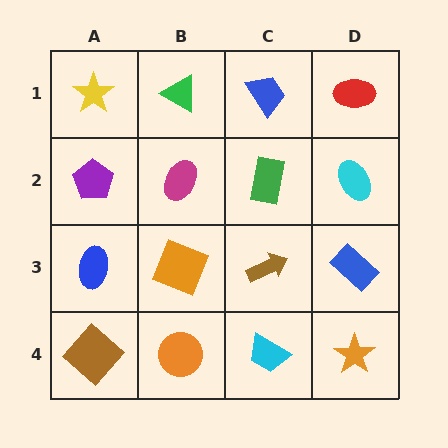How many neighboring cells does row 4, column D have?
2.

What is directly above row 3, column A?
A purple pentagon.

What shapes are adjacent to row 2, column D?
A red ellipse (row 1, column D), a blue rectangle (row 3, column D), a green rectangle (row 2, column C).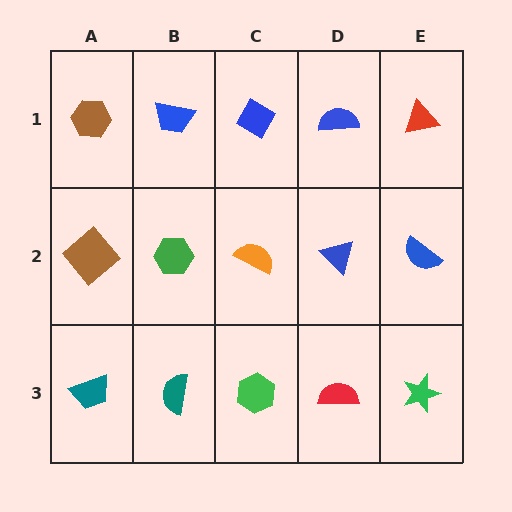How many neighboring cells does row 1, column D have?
3.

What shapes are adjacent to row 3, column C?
An orange semicircle (row 2, column C), a teal semicircle (row 3, column B), a red semicircle (row 3, column D).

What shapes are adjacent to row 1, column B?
A green hexagon (row 2, column B), a brown hexagon (row 1, column A), a blue diamond (row 1, column C).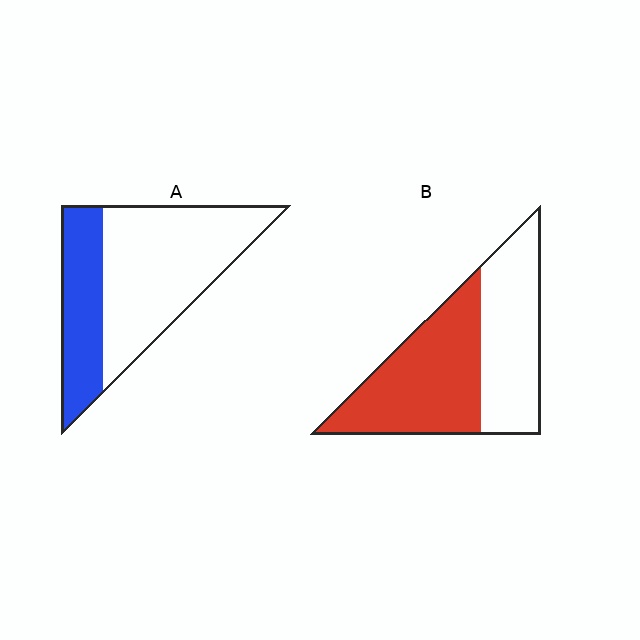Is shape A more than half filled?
No.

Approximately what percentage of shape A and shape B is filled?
A is approximately 35% and B is approximately 55%.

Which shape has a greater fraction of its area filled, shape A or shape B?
Shape B.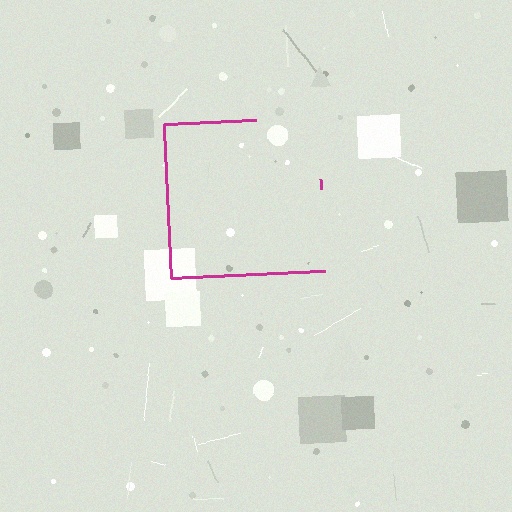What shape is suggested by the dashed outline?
The dashed outline suggests a square.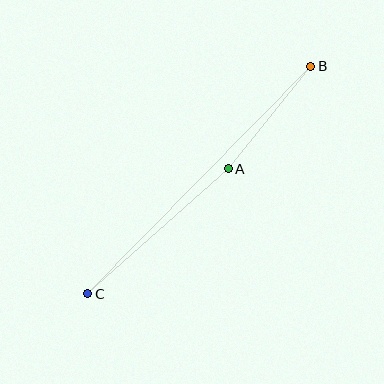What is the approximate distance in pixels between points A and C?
The distance between A and C is approximately 188 pixels.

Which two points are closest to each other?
Points A and B are closest to each other.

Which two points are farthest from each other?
Points B and C are farthest from each other.